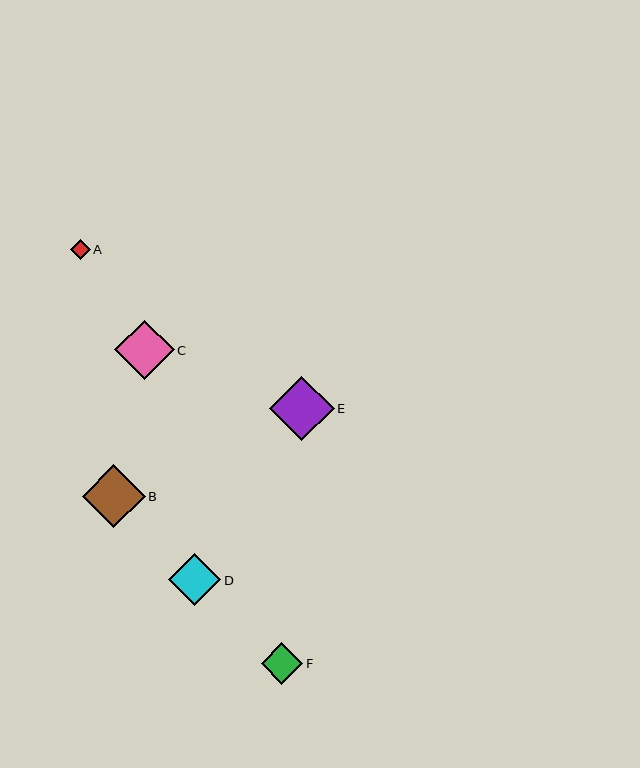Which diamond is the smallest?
Diamond A is the smallest with a size of approximately 20 pixels.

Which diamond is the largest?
Diamond E is the largest with a size of approximately 64 pixels.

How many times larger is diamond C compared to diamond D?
Diamond C is approximately 1.1 times the size of diamond D.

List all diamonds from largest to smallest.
From largest to smallest: E, B, C, D, F, A.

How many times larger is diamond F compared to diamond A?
Diamond F is approximately 2.0 times the size of diamond A.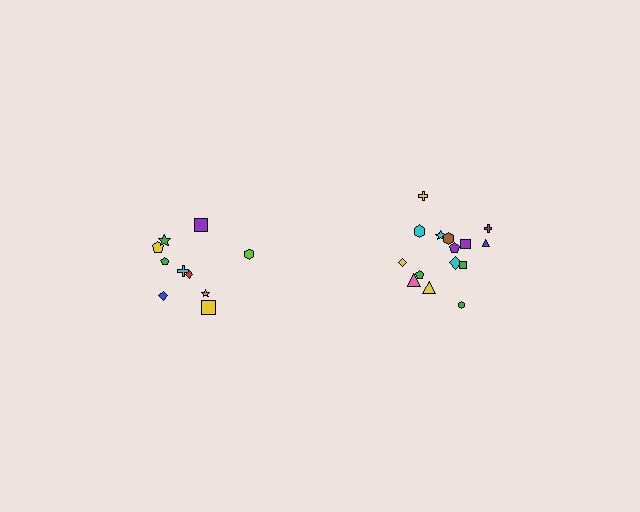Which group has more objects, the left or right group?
The right group.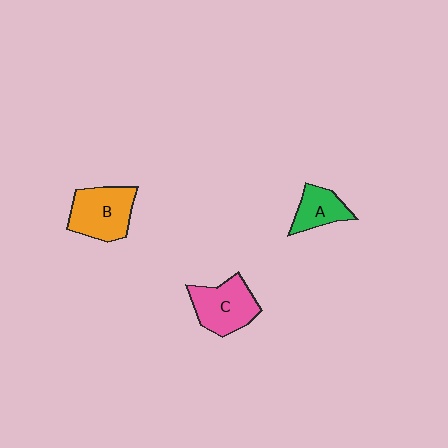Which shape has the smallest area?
Shape A (green).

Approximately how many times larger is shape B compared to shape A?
Approximately 1.6 times.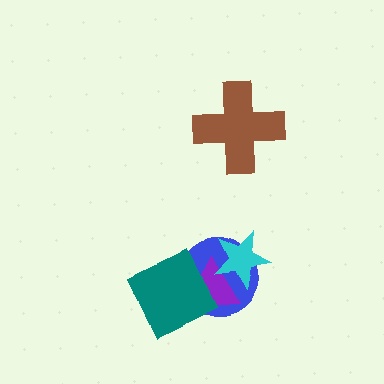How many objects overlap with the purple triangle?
3 objects overlap with the purple triangle.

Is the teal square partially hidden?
No, no other shape covers it.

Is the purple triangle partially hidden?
Yes, it is partially covered by another shape.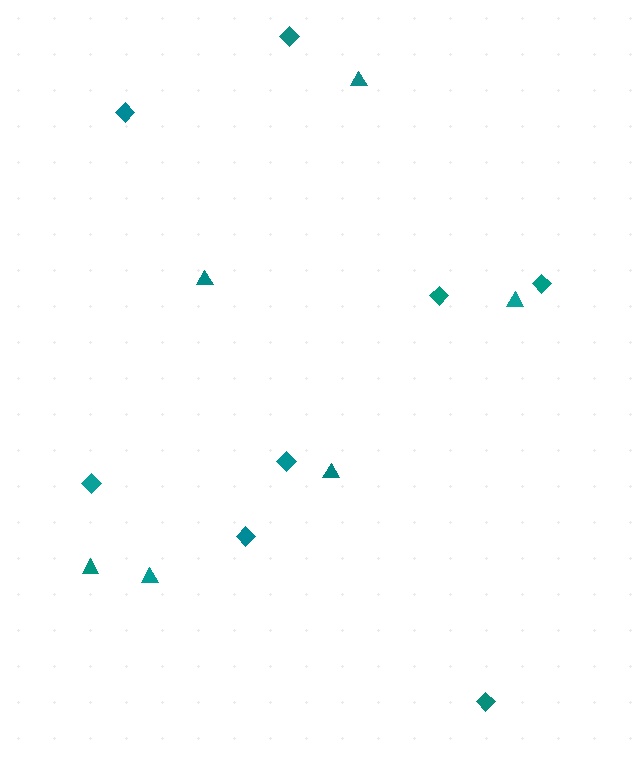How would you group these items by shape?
There are 2 groups: one group of triangles (6) and one group of diamonds (8).